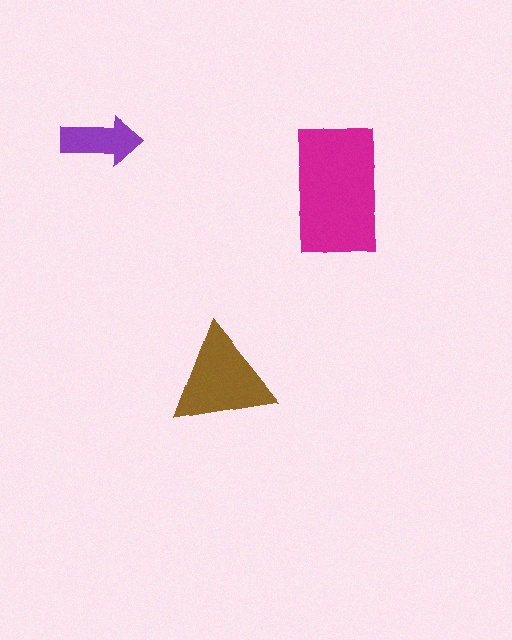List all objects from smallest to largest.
The purple arrow, the brown triangle, the magenta rectangle.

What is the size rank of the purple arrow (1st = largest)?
3rd.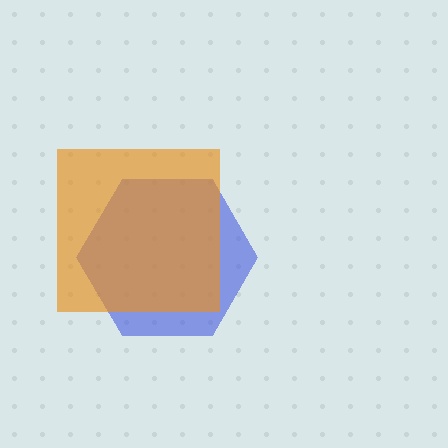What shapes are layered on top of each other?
The layered shapes are: a blue hexagon, an orange square.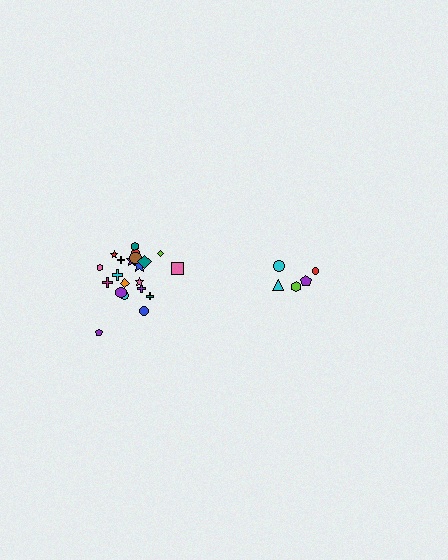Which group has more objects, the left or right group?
The left group.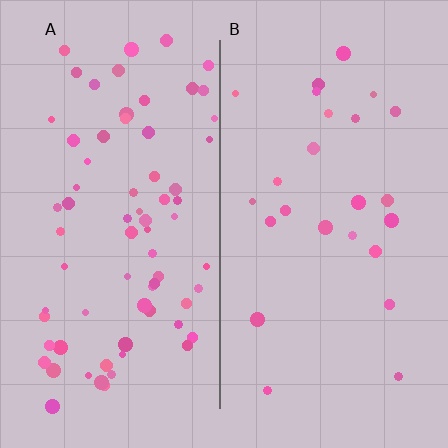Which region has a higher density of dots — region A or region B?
A (the left).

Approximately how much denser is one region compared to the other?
Approximately 2.9× — region A over region B.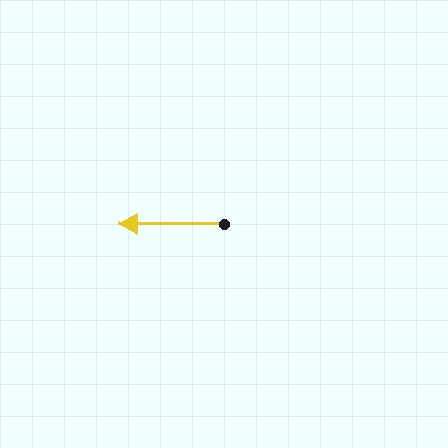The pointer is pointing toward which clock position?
Roughly 9 o'clock.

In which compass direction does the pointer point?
West.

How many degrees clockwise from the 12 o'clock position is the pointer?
Approximately 270 degrees.